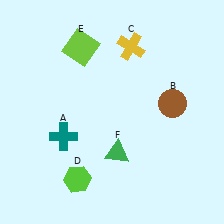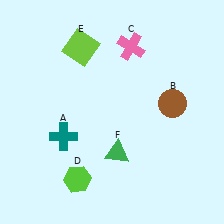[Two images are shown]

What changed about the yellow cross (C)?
In Image 1, C is yellow. In Image 2, it changed to pink.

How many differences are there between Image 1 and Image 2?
There is 1 difference between the two images.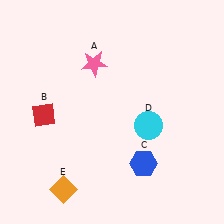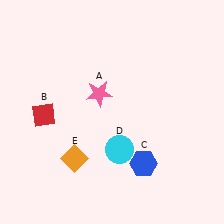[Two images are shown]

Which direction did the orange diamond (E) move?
The orange diamond (E) moved up.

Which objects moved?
The objects that moved are: the pink star (A), the cyan circle (D), the orange diamond (E).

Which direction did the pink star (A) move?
The pink star (A) moved down.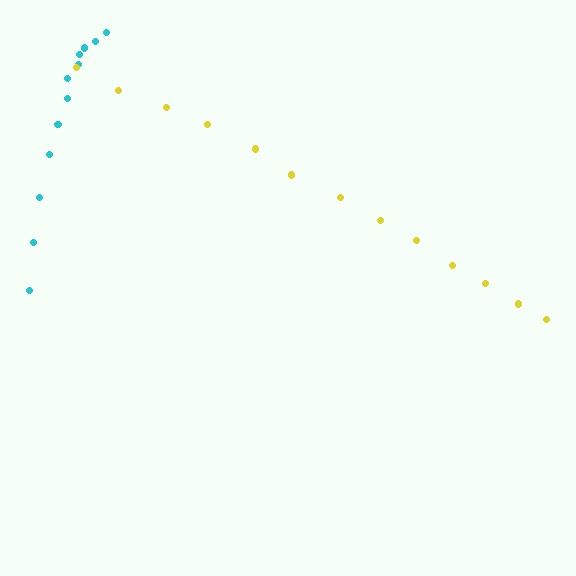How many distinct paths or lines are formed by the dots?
There are 2 distinct paths.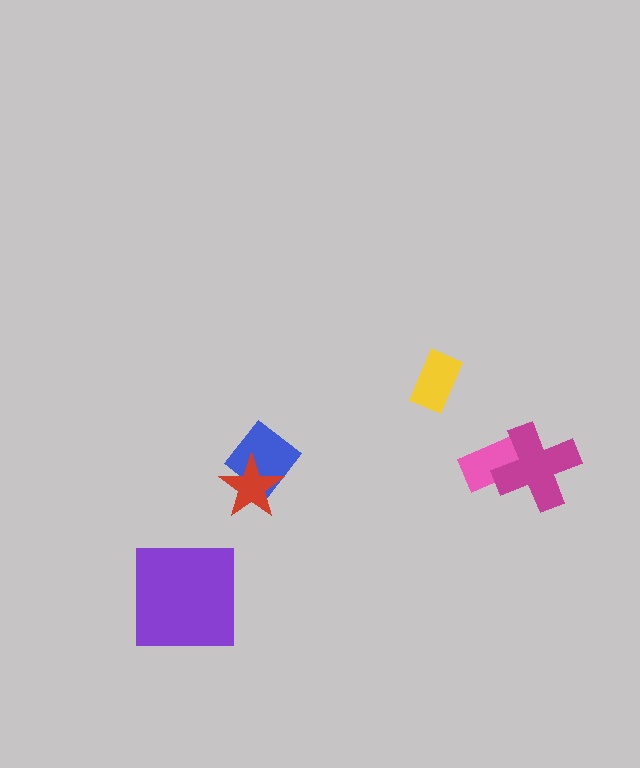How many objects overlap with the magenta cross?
1 object overlaps with the magenta cross.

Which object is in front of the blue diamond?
The red star is in front of the blue diamond.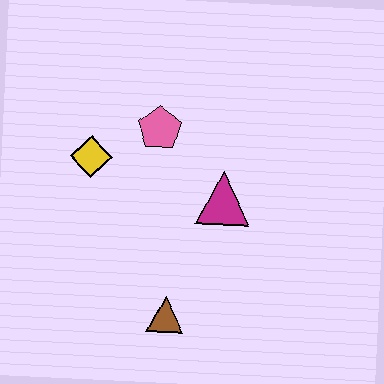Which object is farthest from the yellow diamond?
The brown triangle is farthest from the yellow diamond.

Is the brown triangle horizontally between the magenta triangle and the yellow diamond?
Yes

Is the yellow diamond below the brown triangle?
No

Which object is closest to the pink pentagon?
The yellow diamond is closest to the pink pentagon.